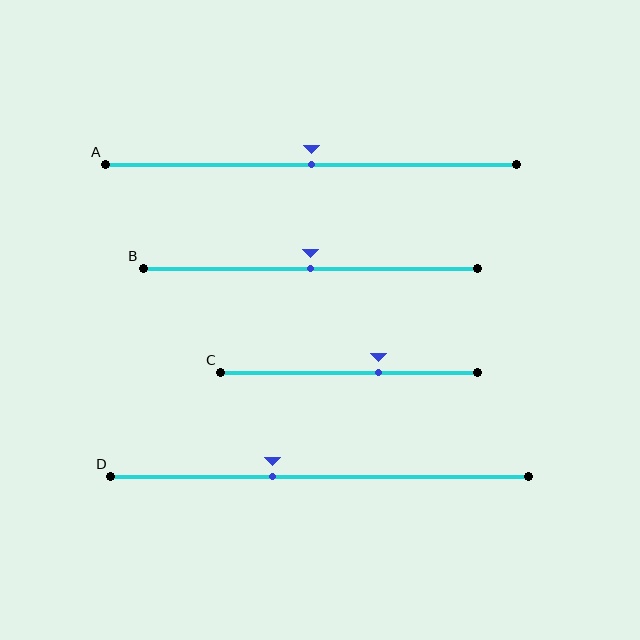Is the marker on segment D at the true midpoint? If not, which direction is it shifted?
No, the marker on segment D is shifted to the left by about 11% of the segment length.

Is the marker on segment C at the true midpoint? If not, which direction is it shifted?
No, the marker on segment C is shifted to the right by about 11% of the segment length.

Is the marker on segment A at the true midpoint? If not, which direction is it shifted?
Yes, the marker on segment A is at the true midpoint.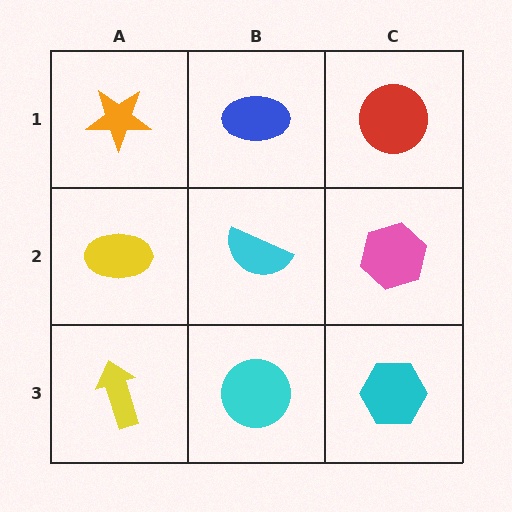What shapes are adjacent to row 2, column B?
A blue ellipse (row 1, column B), a cyan circle (row 3, column B), a yellow ellipse (row 2, column A), a pink hexagon (row 2, column C).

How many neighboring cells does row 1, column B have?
3.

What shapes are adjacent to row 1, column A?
A yellow ellipse (row 2, column A), a blue ellipse (row 1, column B).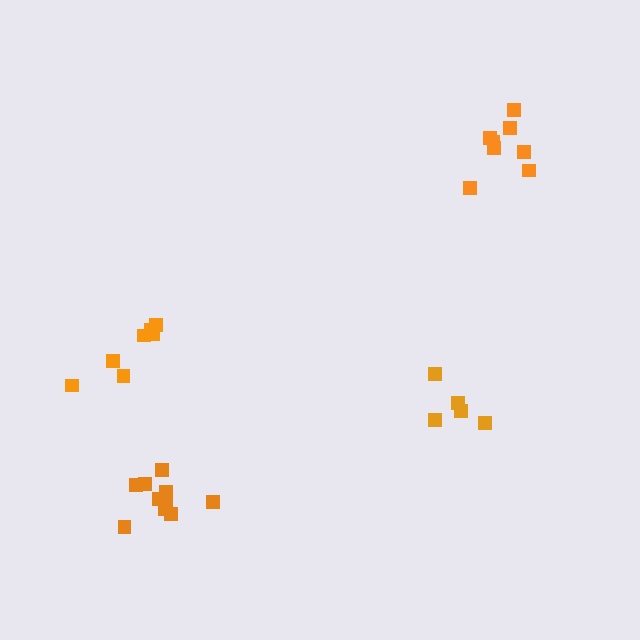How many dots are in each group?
Group 1: 10 dots, Group 2: 5 dots, Group 3: 8 dots, Group 4: 7 dots (30 total).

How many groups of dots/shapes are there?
There are 4 groups.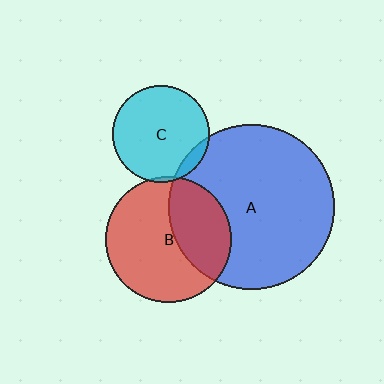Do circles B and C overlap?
Yes.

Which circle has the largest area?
Circle A (blue).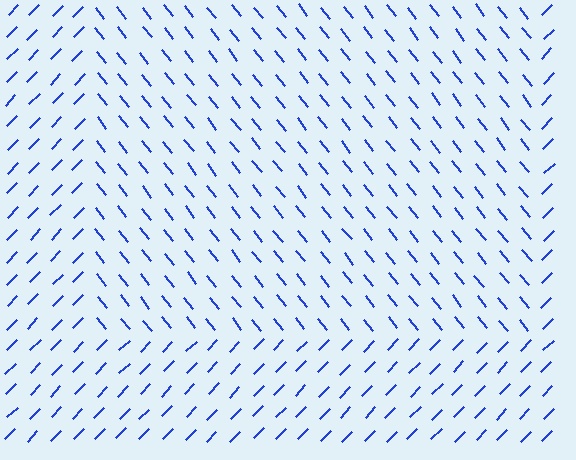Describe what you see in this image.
The image is filled with small blue line segments. A rectangle region in the image has lines oriented differently from the surrounding lines, creating a visible texture boundary.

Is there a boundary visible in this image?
Yes, there is a texture boundary formed by a change in line orientation.